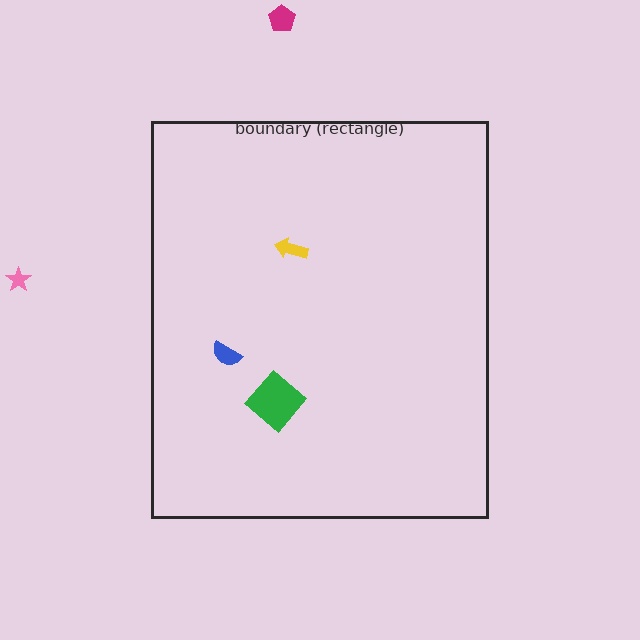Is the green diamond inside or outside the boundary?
Inside.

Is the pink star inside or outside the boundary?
Outside.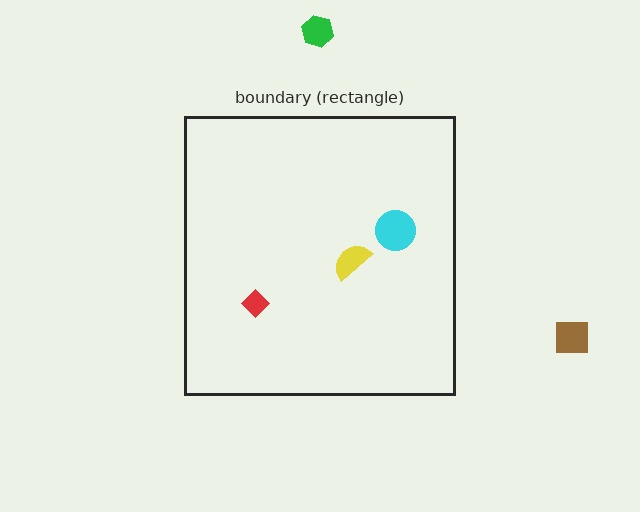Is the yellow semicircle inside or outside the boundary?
Inside.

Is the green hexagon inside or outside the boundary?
Outside.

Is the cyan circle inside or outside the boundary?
Inside.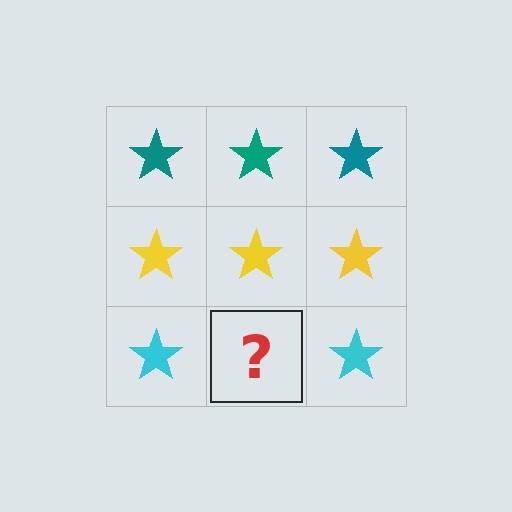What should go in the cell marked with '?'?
The missing cell should contain a cyan star.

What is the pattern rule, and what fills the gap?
The rule is that each row has a consistent color. The gap should be filled with a cyan star.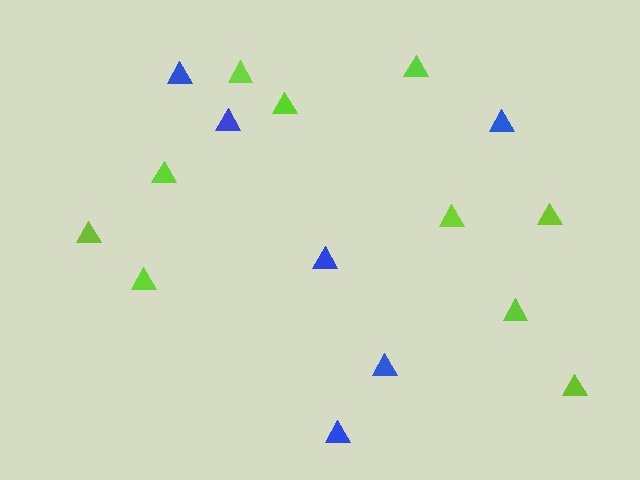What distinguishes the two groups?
There are 2 groups: one group of blue triangles (6) and one group of lime triangles (10).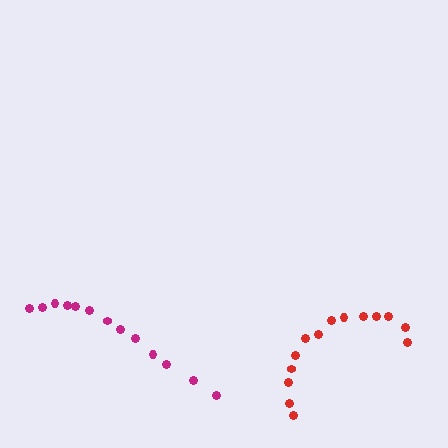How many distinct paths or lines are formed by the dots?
There are 2 distinct paths.